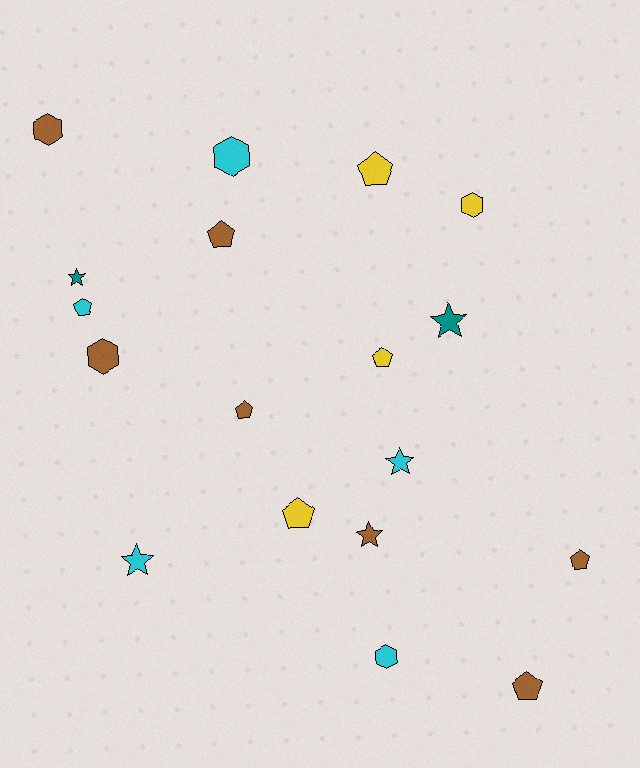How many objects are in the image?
There are 18 objects.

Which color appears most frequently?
Brown, with 7 objects.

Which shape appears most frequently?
Pentagon, with 8 objects.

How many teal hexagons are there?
There are no teal hexagons.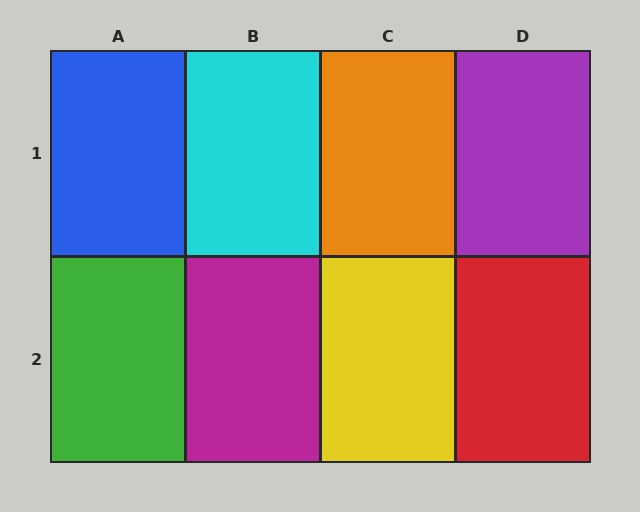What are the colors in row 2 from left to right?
Green, magenta, yellow, red.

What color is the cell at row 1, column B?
Cyan.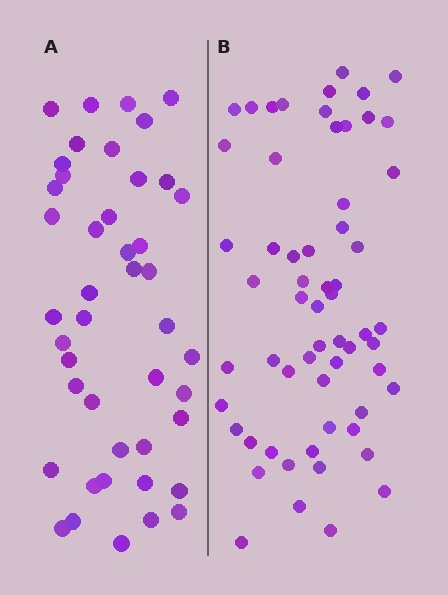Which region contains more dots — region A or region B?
Region B (the right region) has more dots.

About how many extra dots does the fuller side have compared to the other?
Region B has approximately 15 more dots than region A.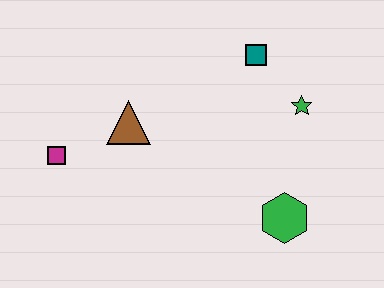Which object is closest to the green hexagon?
The green star is closest to the green hexagon.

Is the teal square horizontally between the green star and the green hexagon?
No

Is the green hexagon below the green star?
Yes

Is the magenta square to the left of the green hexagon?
Yes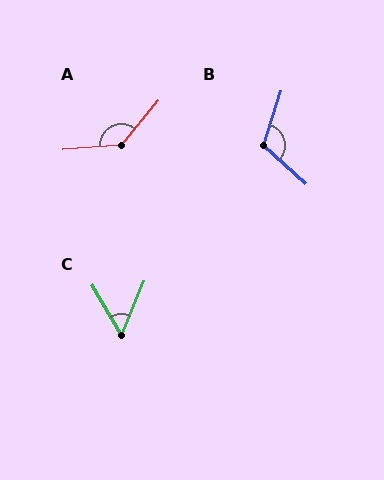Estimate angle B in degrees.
Approximately 114 degrees.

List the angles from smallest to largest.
C (53°), B (114°), A (133°).